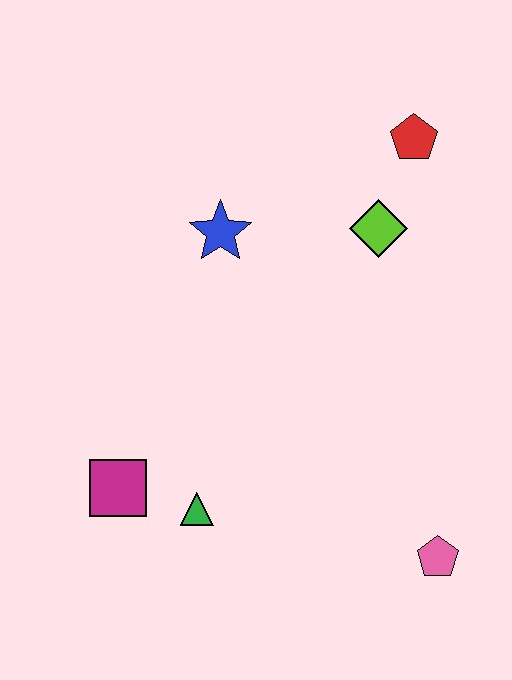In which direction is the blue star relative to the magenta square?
The blue star is above the magenta square.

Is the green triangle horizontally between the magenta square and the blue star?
Yes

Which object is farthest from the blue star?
The pink pentagon is farthest from the blue star.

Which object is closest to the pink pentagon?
The green triangle is closest to the pink pentagon.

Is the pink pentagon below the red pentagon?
Yes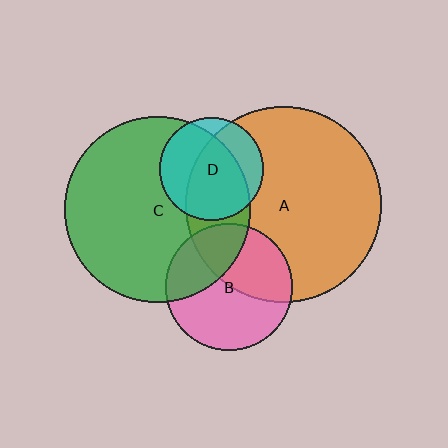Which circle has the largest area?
Circle A (orange).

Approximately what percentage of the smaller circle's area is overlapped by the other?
Approximately 45%.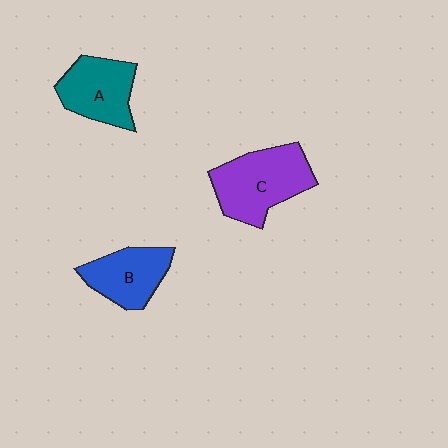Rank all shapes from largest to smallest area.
From largest to smallest: C (purple), A (teal), B (blue).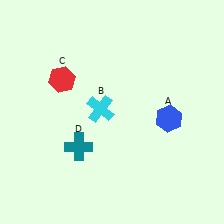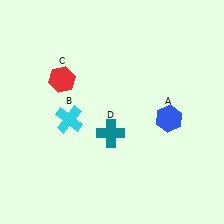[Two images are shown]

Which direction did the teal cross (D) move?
The teal cross (D) moved right.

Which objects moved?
The objects that moved are: the cyan cross (B), the teal cross (D).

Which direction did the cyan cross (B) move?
The cyan cross (B) moved left.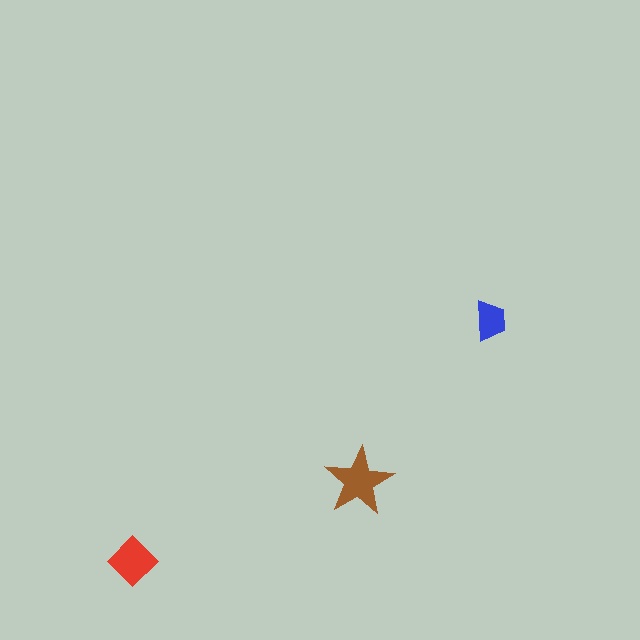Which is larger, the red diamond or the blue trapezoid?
The red diamond.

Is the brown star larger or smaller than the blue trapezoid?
Larger.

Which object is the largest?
The brown star.